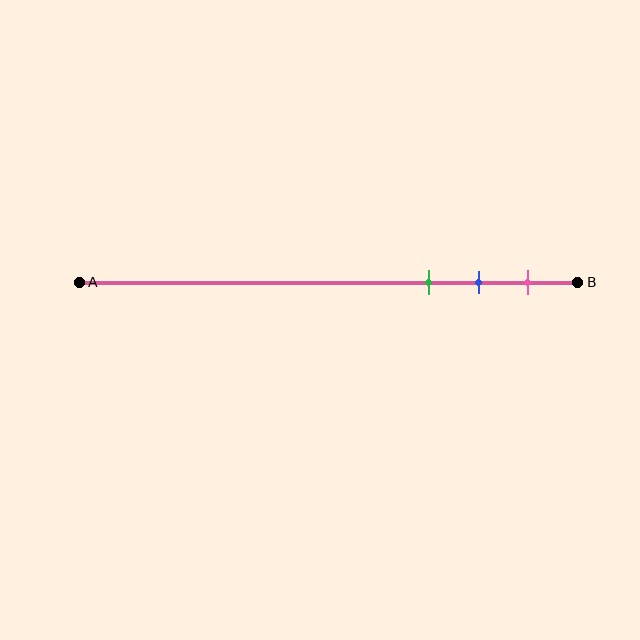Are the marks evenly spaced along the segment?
Yes, the marks are approximately evenly spaced.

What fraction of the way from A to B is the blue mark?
The blue mark is approximately 80% (0.8) of the way from A to B.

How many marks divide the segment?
There are 3 marks dividing the segment.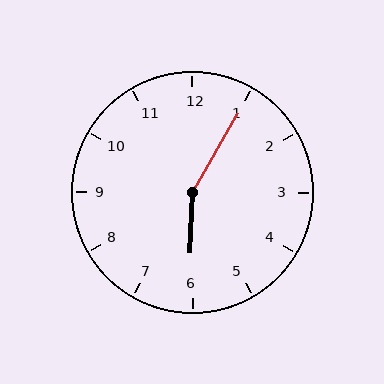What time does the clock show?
6:05.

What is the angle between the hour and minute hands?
Approximately 152 degrees.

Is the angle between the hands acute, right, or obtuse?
It is obtuse.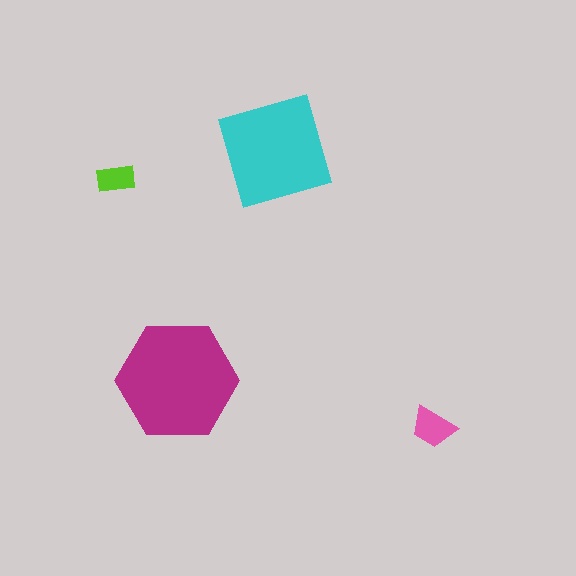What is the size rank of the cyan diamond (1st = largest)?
2nd.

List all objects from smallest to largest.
The lime rectangle, the pink trapezoid, the cyan diamond, the magenta hexagon.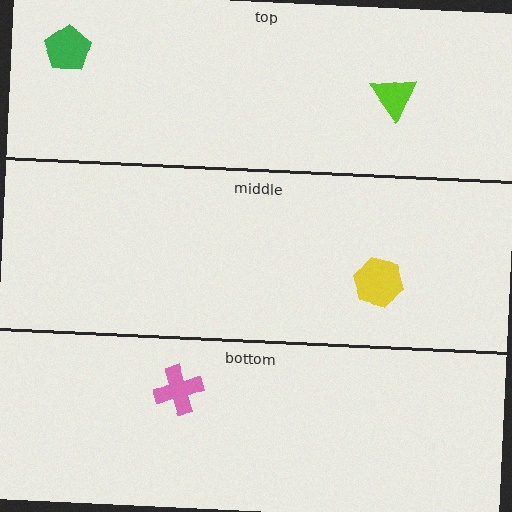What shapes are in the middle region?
The yellow hexagon.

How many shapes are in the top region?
2.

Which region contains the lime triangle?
The top region.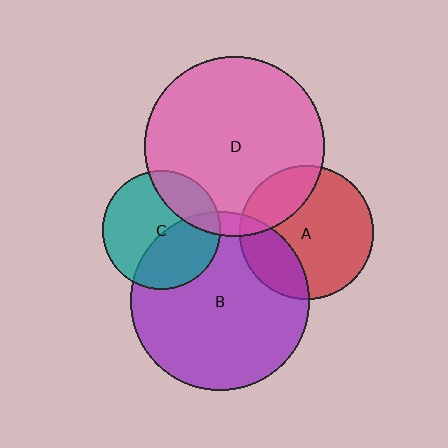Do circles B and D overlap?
Yes.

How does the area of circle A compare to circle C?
Approximately 1.3 times.